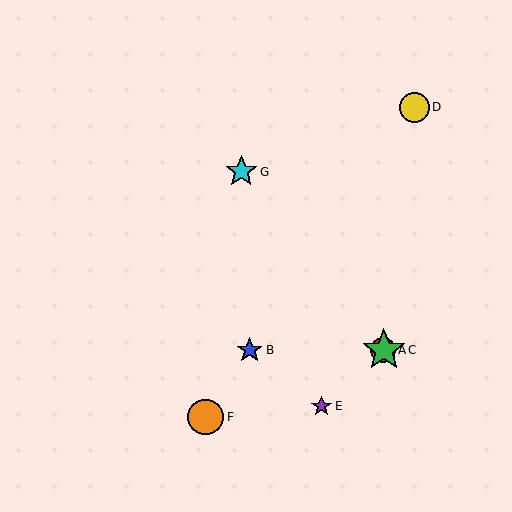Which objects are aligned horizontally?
Objects A, B, C are aligned horizontally.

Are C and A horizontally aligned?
Yes, both are at y≈350.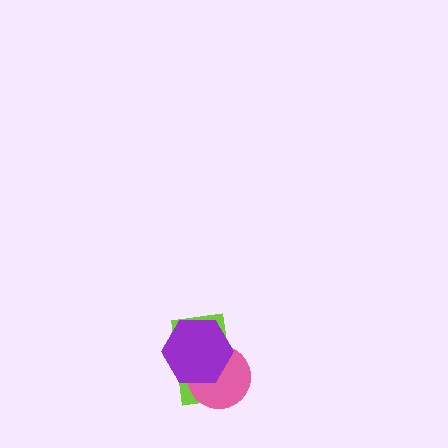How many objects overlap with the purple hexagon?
2 objects overlap with the purple hexagon.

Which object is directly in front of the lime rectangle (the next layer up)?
The pink circle is directly in front of the lime rectangle.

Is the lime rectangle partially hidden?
Yes, it is partially covered by another shape.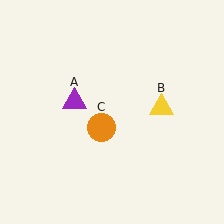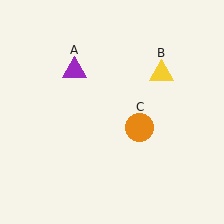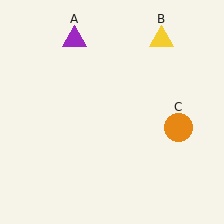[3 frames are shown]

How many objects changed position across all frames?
3 objects changed position: purple triangle (object A), yellow triangle (object B), orange circle (object C).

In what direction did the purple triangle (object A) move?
The purple triangle (object A) moved up.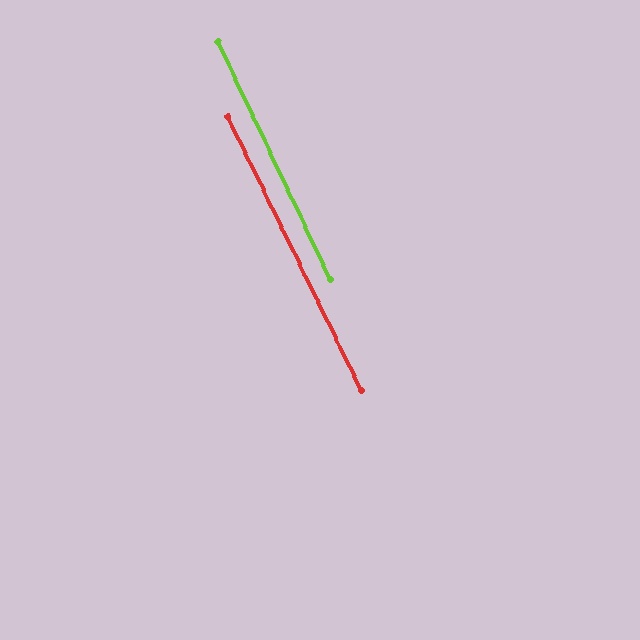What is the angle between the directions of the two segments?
Approximately 1 degree.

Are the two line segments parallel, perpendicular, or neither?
Parallel — their directions differ by only 0.8°.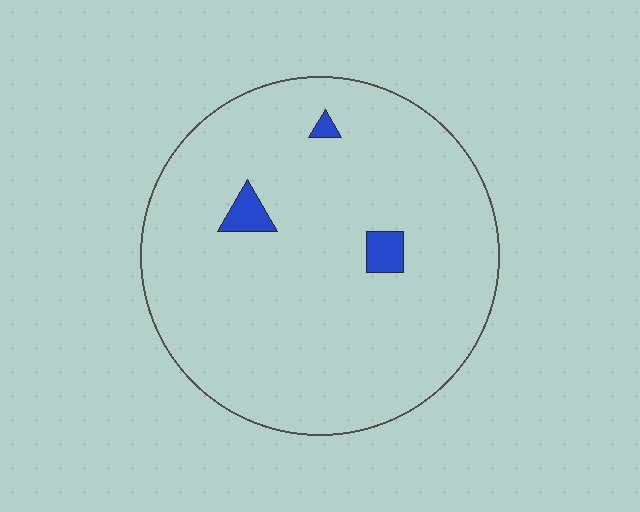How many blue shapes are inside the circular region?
3.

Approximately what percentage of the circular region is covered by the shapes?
Approximately 5%.